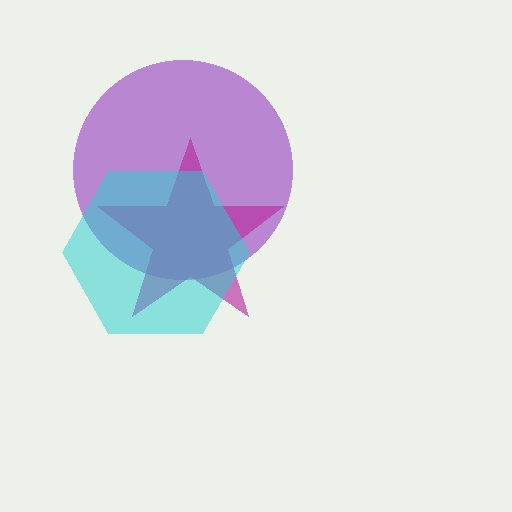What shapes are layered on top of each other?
The layered shapes are: a purple circle, a magenta star, a cyan hexagon.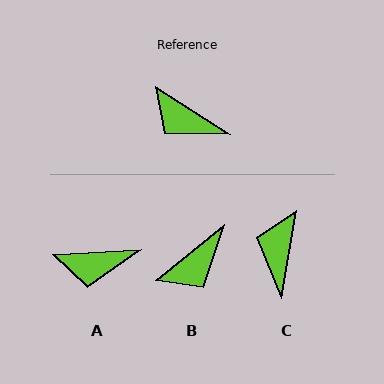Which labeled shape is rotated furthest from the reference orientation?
B, about 72 degrees away.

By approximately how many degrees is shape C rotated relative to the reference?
Approximately 67 degrees clockwise.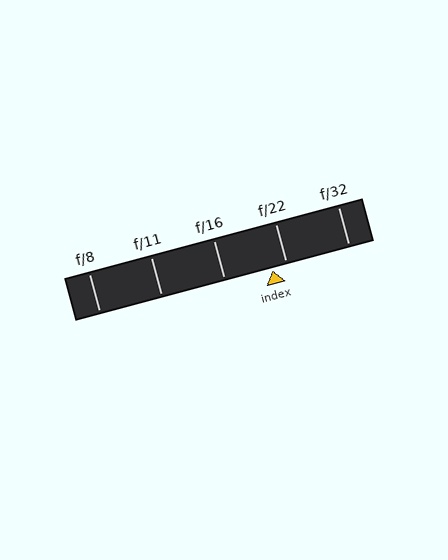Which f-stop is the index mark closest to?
The index mark is closest to f/22.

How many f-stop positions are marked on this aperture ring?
There are 5 f-stop positions marked.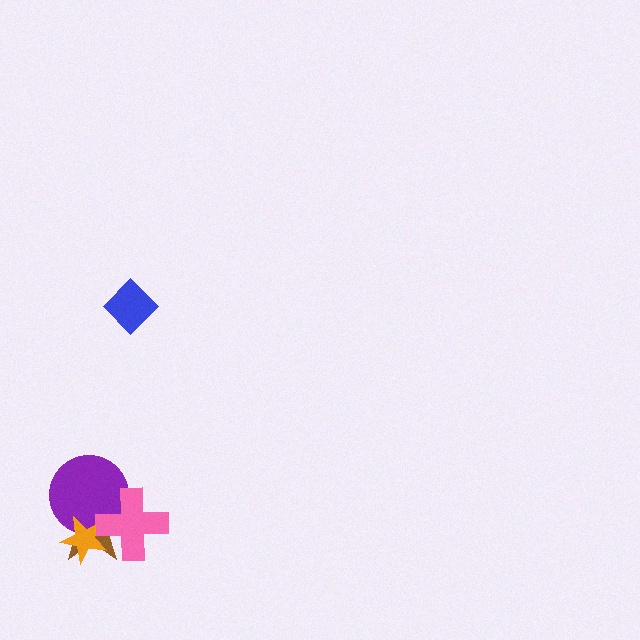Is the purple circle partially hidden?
Yes, it is partially covered by another shape.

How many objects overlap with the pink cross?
3 objects overlap with the pink cross.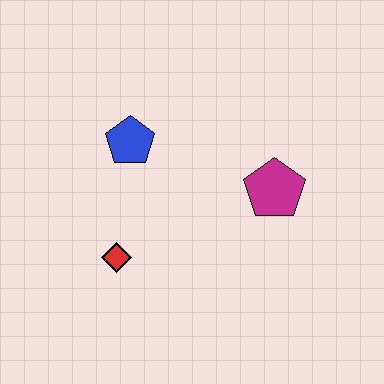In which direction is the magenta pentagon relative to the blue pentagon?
The magenta pentagon is to the right of the blue pentagon.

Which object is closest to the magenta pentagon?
The blue pentagon is closest to the magenta pentagon.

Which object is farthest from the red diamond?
The magenta pentagon is farthest from the red diamond.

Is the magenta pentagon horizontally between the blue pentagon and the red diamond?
No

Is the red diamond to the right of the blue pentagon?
No